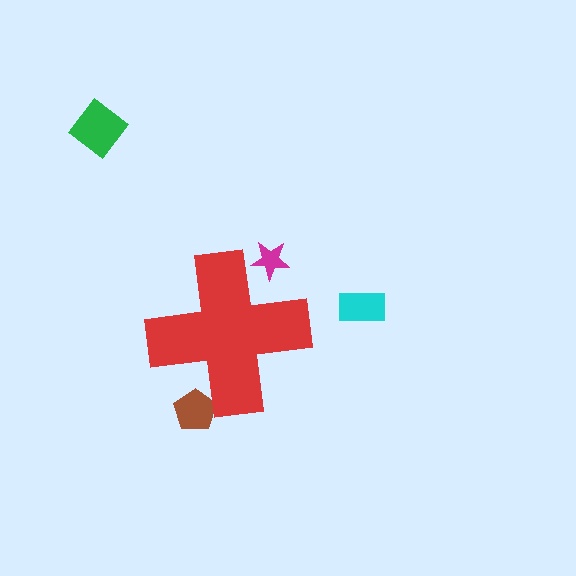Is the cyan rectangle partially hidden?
No, the cyan rectangle is fully visible.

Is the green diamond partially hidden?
No, the green diamond is fully visible.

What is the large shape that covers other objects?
A red cross.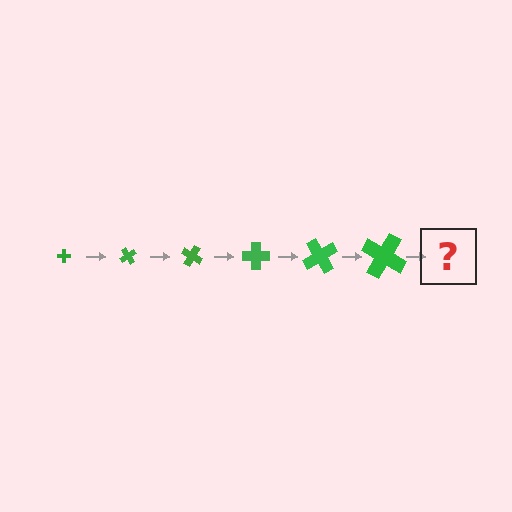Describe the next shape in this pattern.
It should be a cross, larger than the previous one and rotated 360 degrees from the start.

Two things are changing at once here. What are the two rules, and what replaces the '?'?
The two rules are that the cross grows larger each step and it rotates 60 degrees each step. The '?' should be a cross, larger than the previous one and rotated 360 degrees from the start.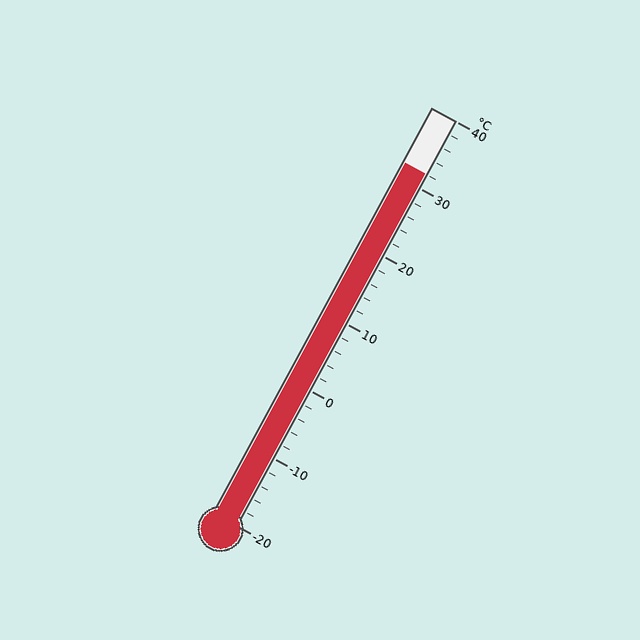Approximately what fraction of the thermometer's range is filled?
The thermometer is filled to approximately 85% of its range.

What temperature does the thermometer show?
The thermometer shows approximately 32°C.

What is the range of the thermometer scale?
The thermometer scale ranges from -20°C to 40°C.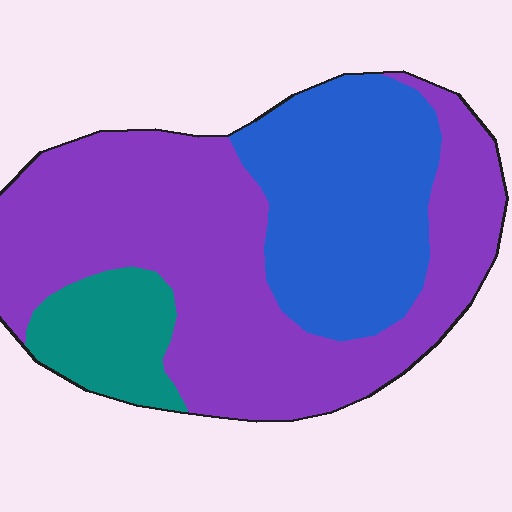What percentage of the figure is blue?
Blue covers 31% of the figure.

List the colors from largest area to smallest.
From largest to smallest: purple, blue, teal.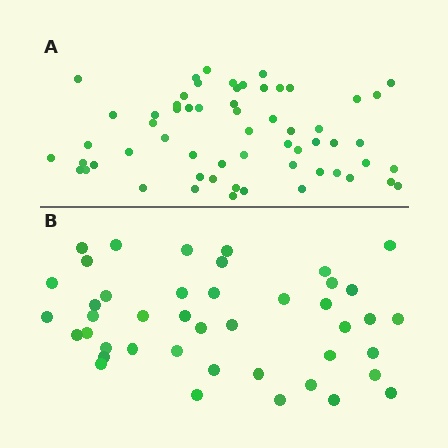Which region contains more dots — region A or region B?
Region A (the top region) has more dots.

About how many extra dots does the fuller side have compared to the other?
Region A has approximately 15 more dots than region B.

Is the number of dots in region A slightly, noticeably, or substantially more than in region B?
Region A has noticeably more, but not dramatically so. The ratio is roughly 1.4 to 1.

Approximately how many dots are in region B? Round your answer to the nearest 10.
About 40 dots. (The exact count is 43, which rounds to 40.)